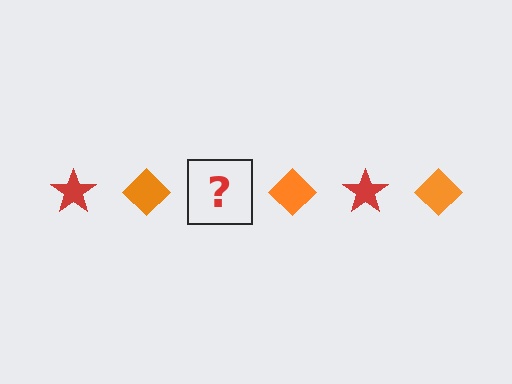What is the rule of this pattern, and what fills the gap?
The rule is that the pattern alternates between red star and orange diamond. The gap should be filled with a red star.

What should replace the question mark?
The question mark should be replaced with a red star.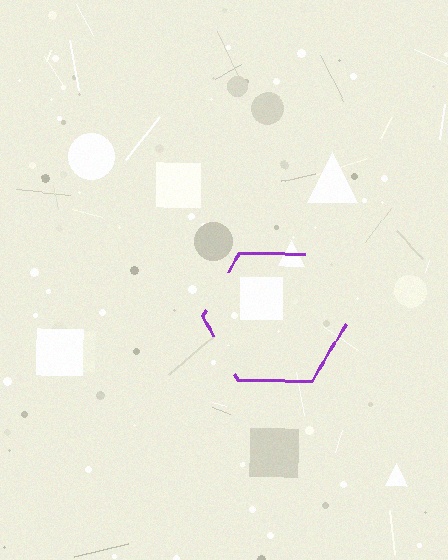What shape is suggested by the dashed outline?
The dashed outline suggests a hexagon.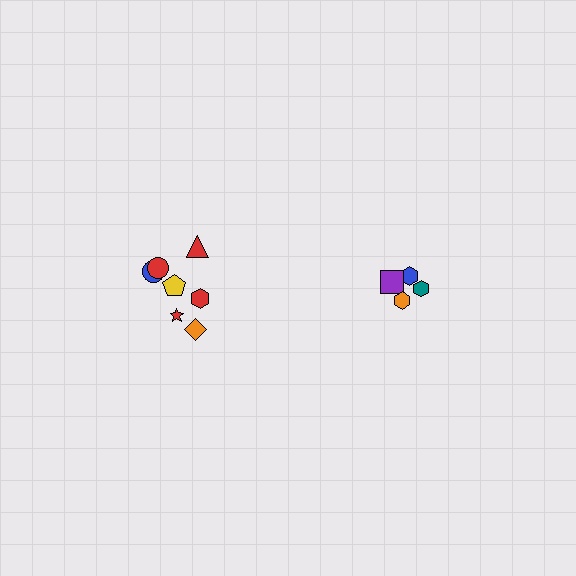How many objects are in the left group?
There are 7 objects.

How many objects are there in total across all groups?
There are 11 objects.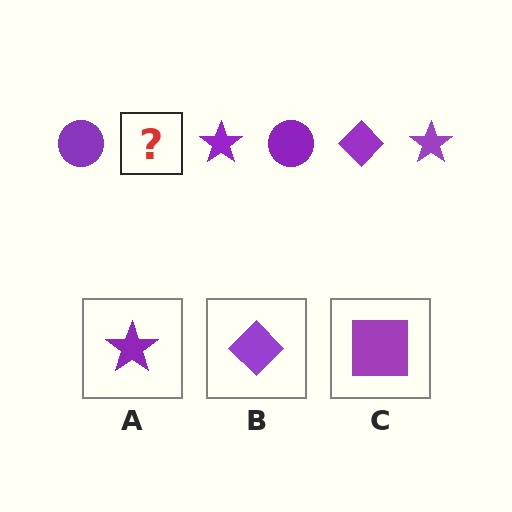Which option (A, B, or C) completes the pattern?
B.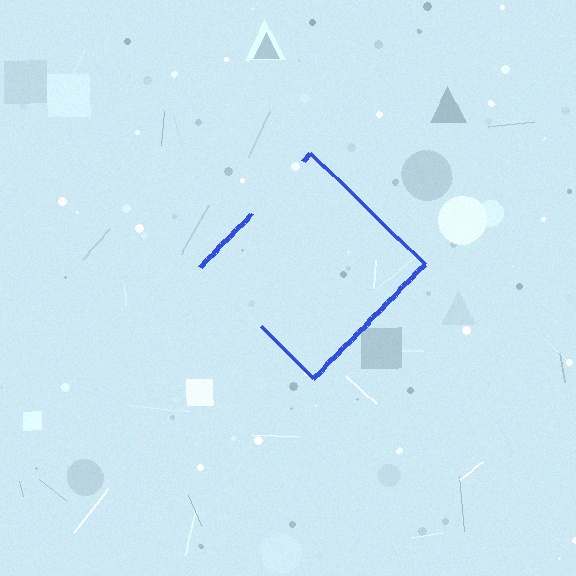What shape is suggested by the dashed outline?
The dashed outline suggests a diamond.